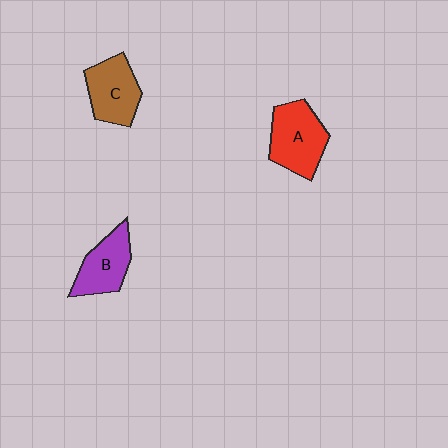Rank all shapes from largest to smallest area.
From largest to smallest: A (red), C (brown), B (purple).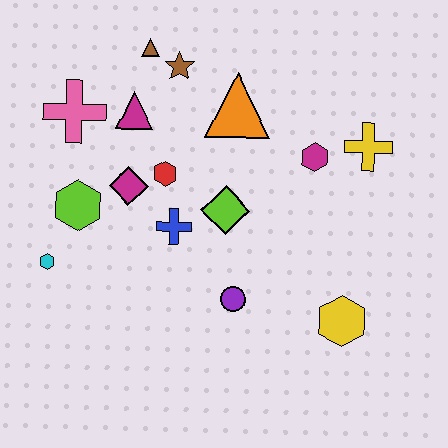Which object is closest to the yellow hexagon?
The purple circle is closest to the yellow hexagon.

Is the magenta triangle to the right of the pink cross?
Yes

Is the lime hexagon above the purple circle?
Yes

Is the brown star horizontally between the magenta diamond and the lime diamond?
Yes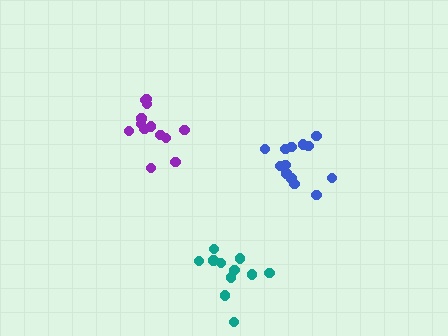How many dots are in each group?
Group 1: 13 dots, Group 2: 11 dots, Group 3: 13 dots (37 total).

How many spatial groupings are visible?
There are 3 spatial groupings.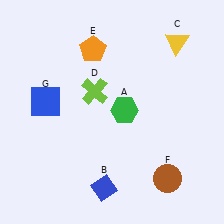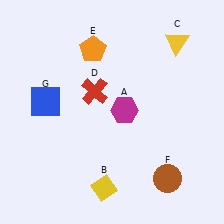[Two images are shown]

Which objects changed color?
A changed from green to magenta. B changed from blue to yellow. D changed from lime to red.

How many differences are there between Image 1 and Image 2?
There are 3 differences between the two images.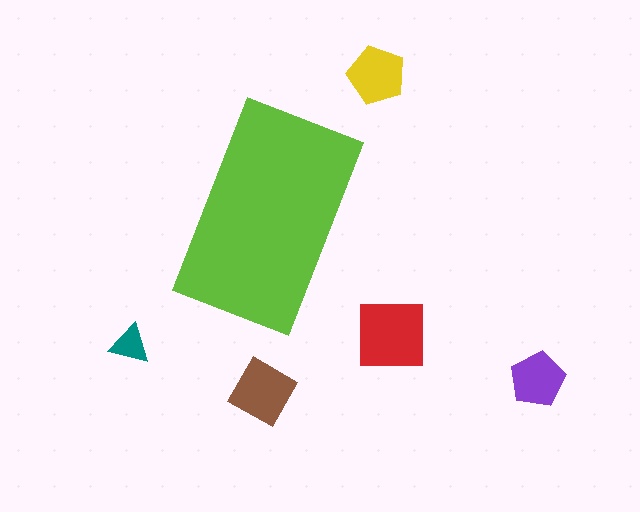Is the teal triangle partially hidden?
No, the teal triangle is fully visible.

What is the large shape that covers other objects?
A lime rectangle.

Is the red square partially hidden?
No, the red square is fully visible.